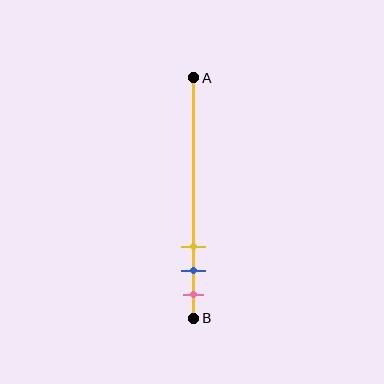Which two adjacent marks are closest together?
The blue and pink marks are the closest adjacent pair.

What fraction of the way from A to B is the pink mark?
The pink mark is approximately 90% (0.9) of the way from A to B.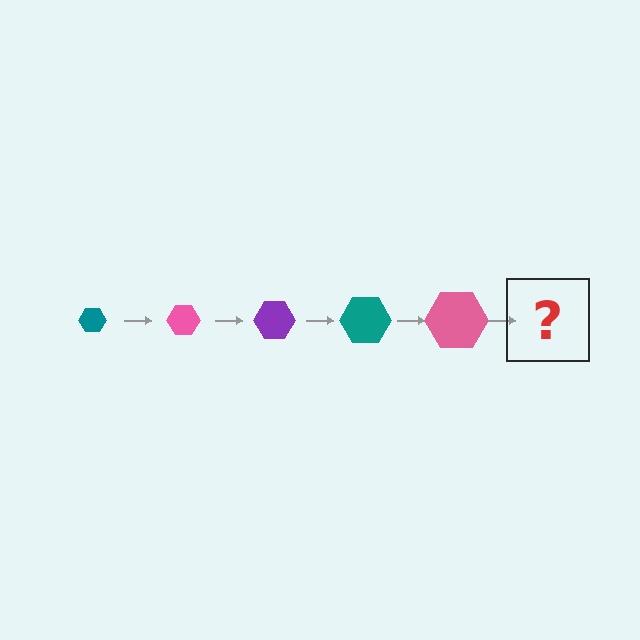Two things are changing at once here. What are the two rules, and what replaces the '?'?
The two rules are that the hexagon grows larger each step and the color cycles through teal, pink, and purple. The '?' should be a purple hexagon, larger than the previous one.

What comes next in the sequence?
The next element should be a purple hexagon, larger than the previous one.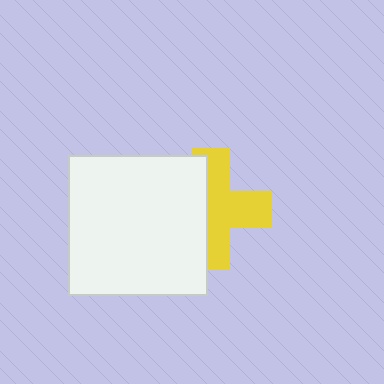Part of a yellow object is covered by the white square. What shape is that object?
It is a cross.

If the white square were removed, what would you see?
You would see the complete yellow cross.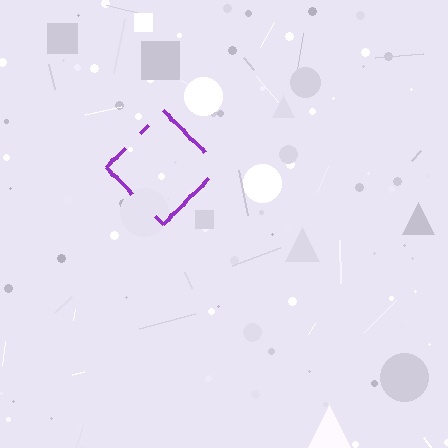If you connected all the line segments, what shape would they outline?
They would outline a diamond.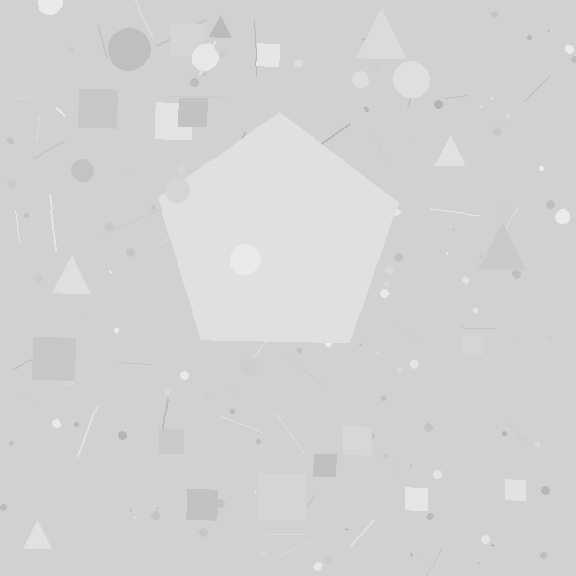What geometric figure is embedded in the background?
A pentagon is embedded in the background.